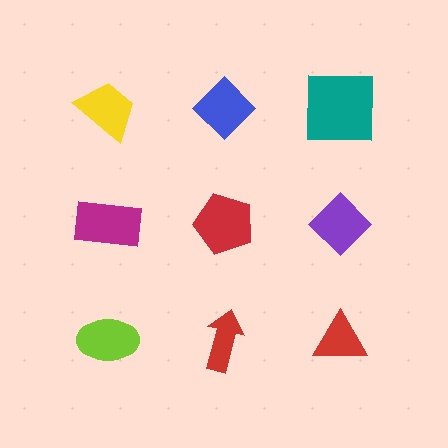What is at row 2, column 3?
A purple diamond.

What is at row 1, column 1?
A yellow trapezoid.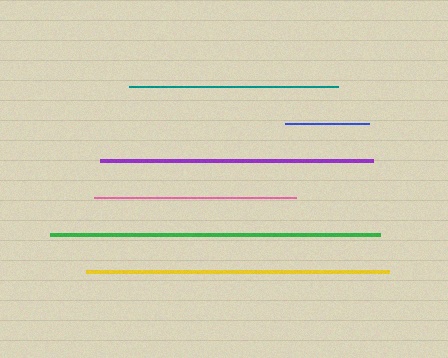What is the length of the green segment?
The green segment is approximately 330 pixels long.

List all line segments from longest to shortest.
From longest to shortest: green, yellow, purple, teal, pink, blue.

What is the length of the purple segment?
The purple segment is approximately 273 pixels long.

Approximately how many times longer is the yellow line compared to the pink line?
The yellow line is approximately 1.5 times the length of the pink line.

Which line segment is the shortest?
The blue line is the shortest at approximately 84 pixels.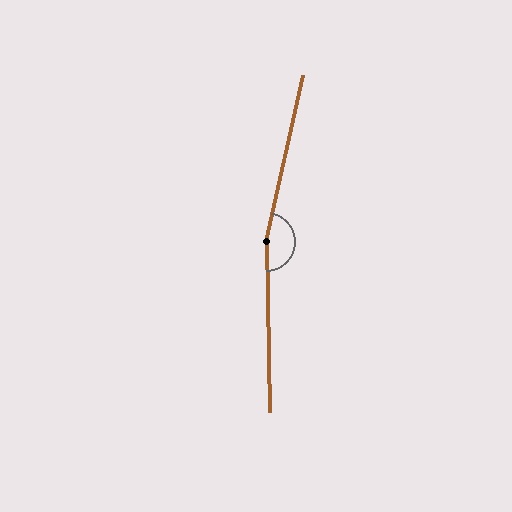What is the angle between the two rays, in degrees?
Approximately 166 degrees.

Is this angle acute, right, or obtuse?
It is obtuse.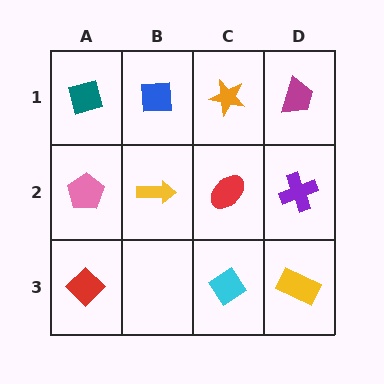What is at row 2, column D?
A purple cross.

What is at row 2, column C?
A red ellipse.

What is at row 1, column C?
An orange star.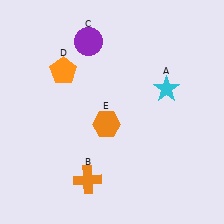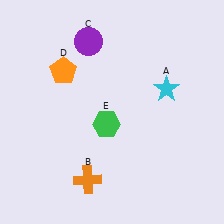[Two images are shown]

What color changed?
The hexagon (E) changed from orange in Image 1 to green in Image 2.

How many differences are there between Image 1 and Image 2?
There is 1 difference between the two images.